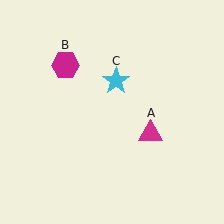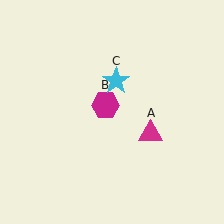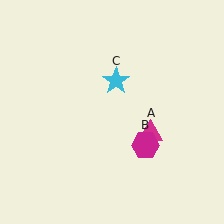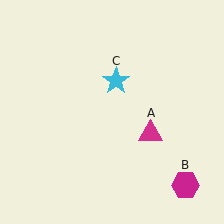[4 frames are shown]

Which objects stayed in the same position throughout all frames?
Magenta triangle (object A) and cyan star (object C) remained stationary.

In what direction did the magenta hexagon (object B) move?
The magenta hexagon (object B) moved down and to the right.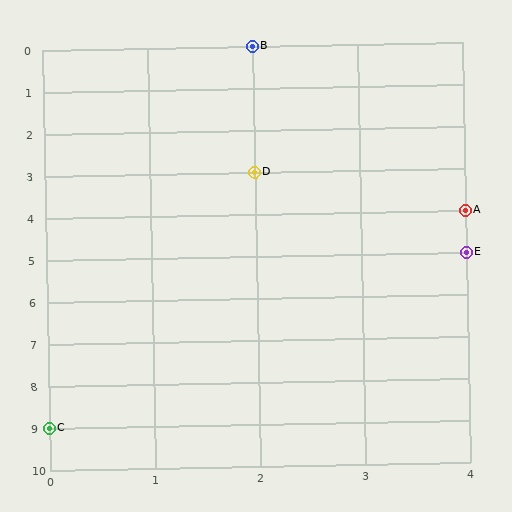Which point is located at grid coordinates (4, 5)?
Point E is at (4, 5).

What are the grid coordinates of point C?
Point C is at grid coordinates (0, 9).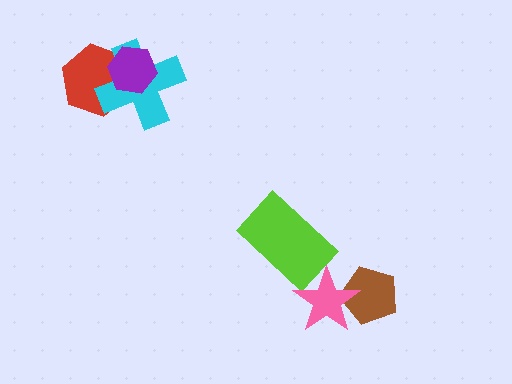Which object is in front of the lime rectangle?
The pink star is in front of the lime rectangle.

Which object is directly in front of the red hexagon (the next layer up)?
The cyan cross is directly in front of the red hexagon.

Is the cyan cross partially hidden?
Yes, it is partially covered by another shape.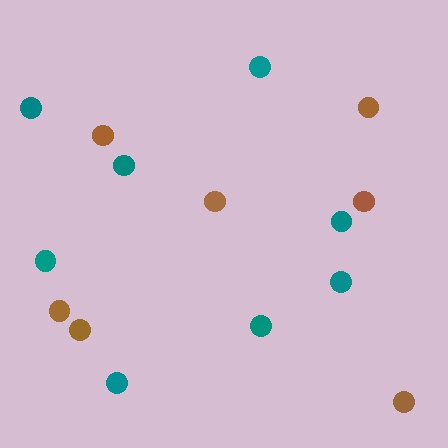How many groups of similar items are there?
There are 2 groups: one group of teal circles (8) and one group of brown circles (7).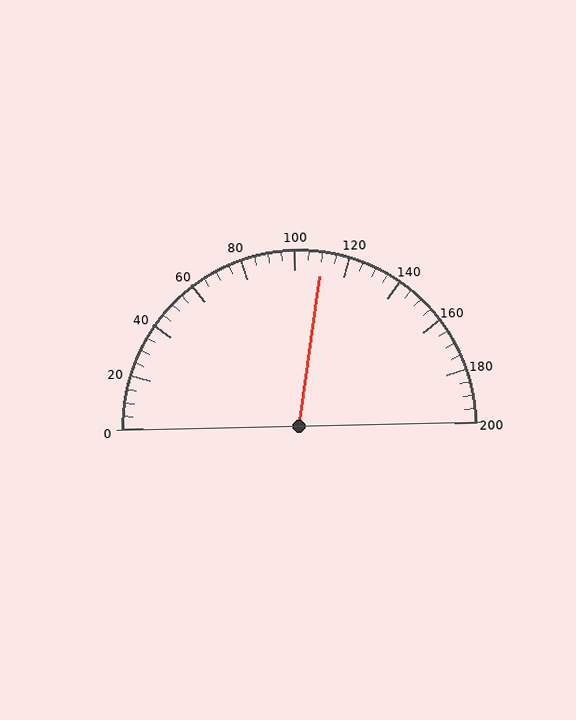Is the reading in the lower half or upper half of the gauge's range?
The reading is in the upper half of the range (0 to 200).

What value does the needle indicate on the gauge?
The needle indicates approximately 110.